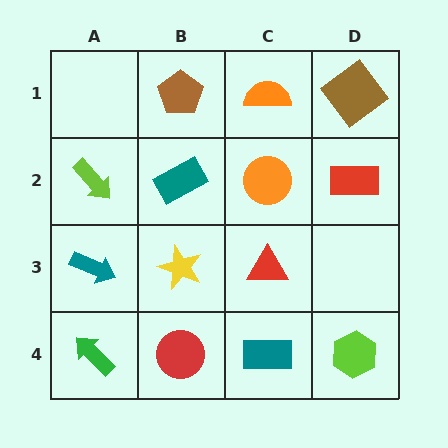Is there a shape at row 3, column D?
No, that cell is empty.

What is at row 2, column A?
A lime arrow.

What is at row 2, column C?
An orange circle.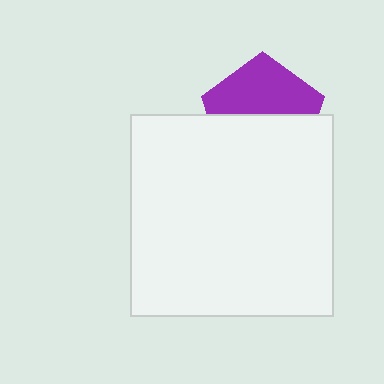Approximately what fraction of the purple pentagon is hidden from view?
Roughly 52% of the purple pentagon is hidden behind the white square.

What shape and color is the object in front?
The object in front is a white square.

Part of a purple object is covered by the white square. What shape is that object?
It is a pentagon.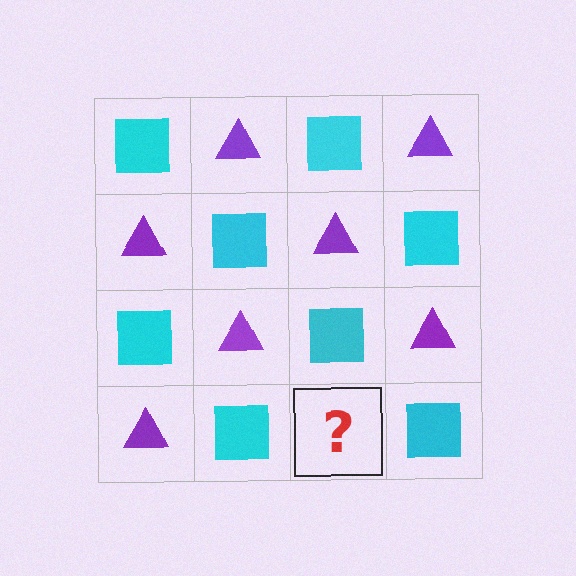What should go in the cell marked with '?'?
The missing cell should contain a purple triangle.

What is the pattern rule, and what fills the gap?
The rule is that it alternates cyan square and purple triangle in a checkerboard pattern. The gap should be filled with a purple triangle.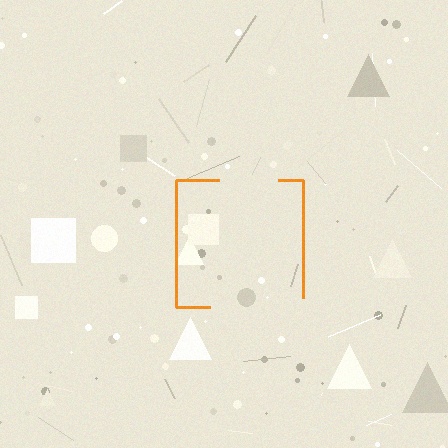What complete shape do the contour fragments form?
The contour fragments form a square.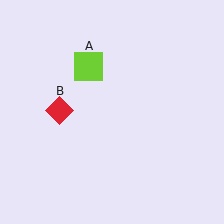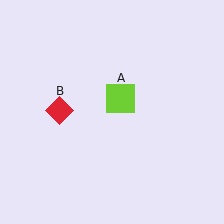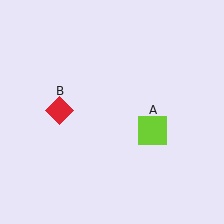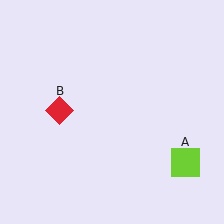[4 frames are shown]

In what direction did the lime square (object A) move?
The lime square (object A) moved down and to the right.